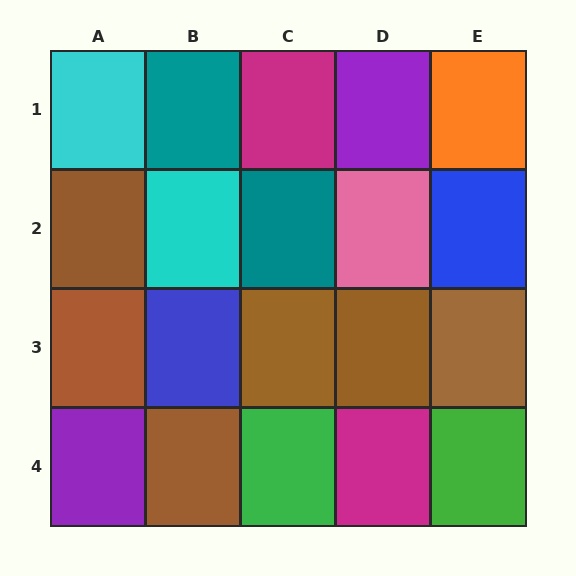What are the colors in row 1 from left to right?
Cyan, teal, magenta, purple, orange.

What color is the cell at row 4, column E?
Green.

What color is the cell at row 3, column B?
Blue.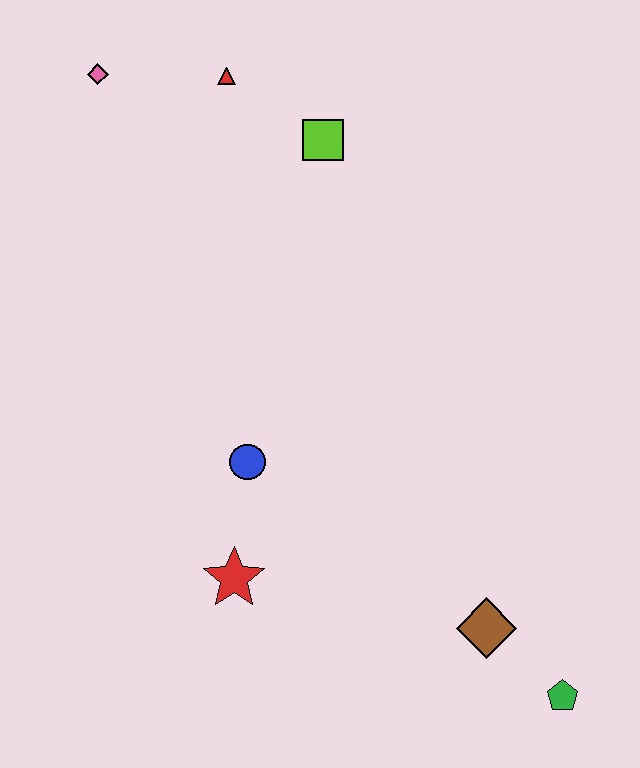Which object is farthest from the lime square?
The green pentagon is farthest from the lime square.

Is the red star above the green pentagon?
Yes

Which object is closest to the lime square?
The red triangle is closest to the lime square.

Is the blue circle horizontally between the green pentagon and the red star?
Yes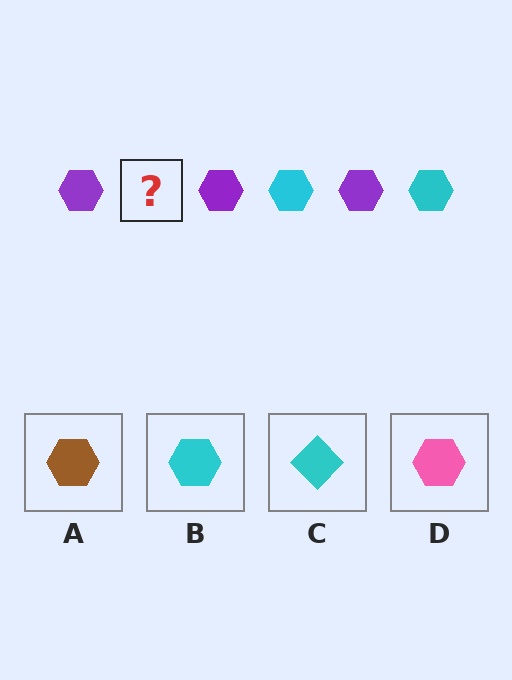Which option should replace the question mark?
Option B.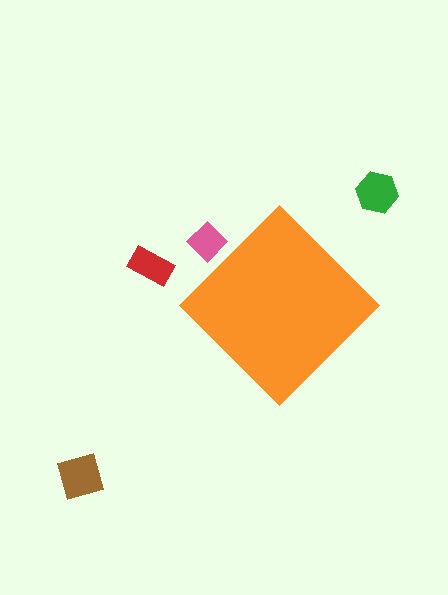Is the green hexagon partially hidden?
No, the green hexagon is fully visible.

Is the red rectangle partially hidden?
No, the red rectangle is fully visible.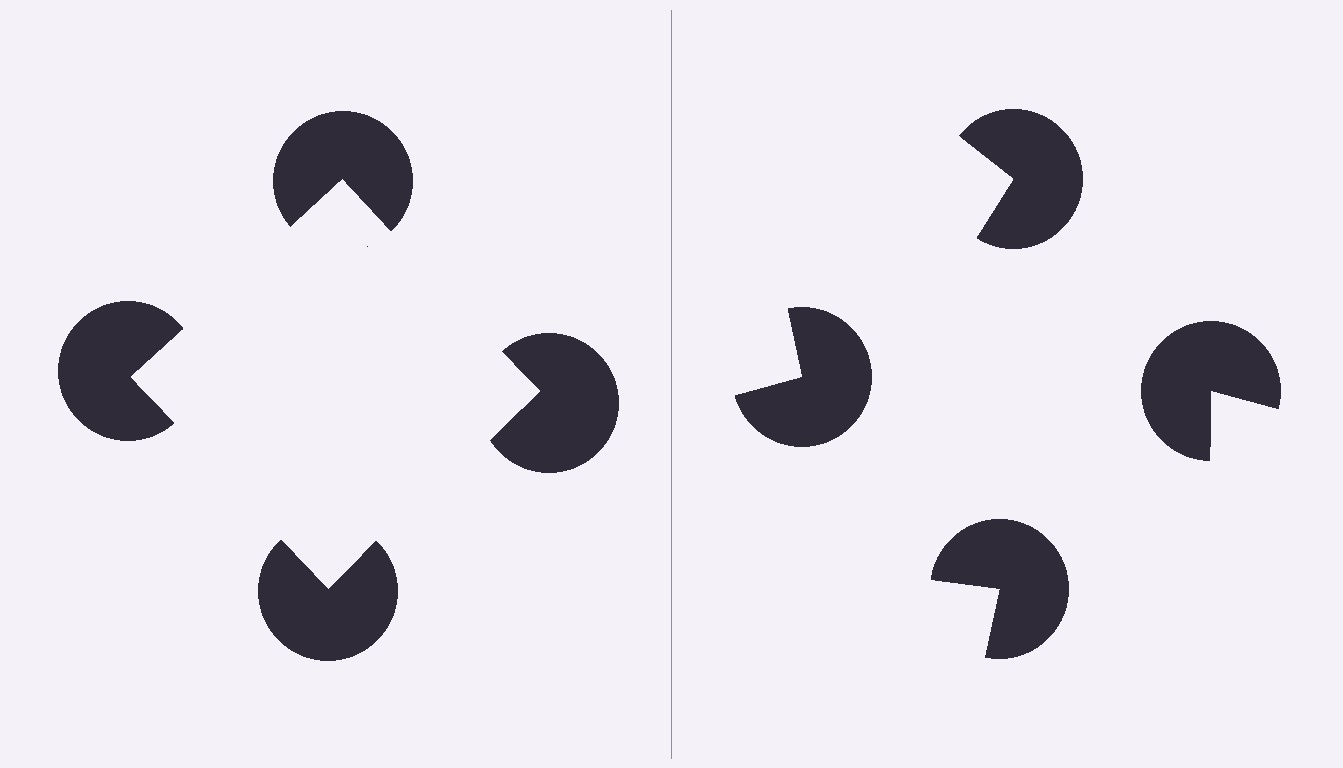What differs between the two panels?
The pac-man discs are positioned identically on both sides; only the wedge orientations differ. On the left they align to a square; on the right they are misaligned.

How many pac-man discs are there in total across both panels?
8 — 4 on each side.